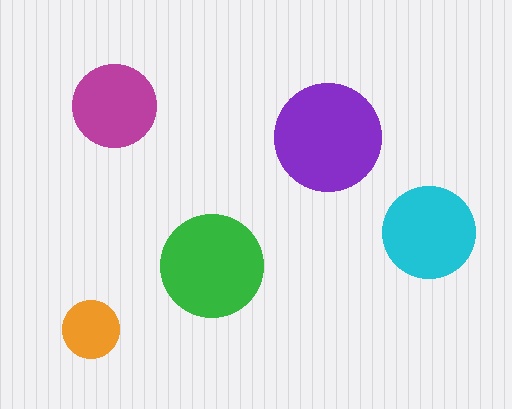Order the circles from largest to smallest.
the purple one, the green one, the cyan one, the magenta one, the orange one.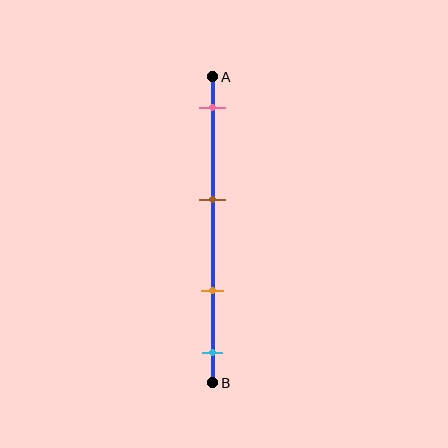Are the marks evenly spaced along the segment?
No, the marks are not evenly spaced.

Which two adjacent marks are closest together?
The orange and cyan marks are the closest adjacent pair.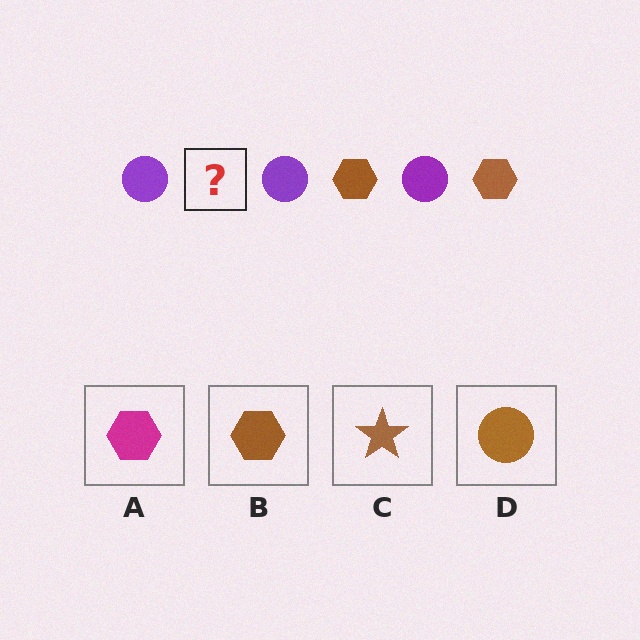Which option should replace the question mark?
Option B.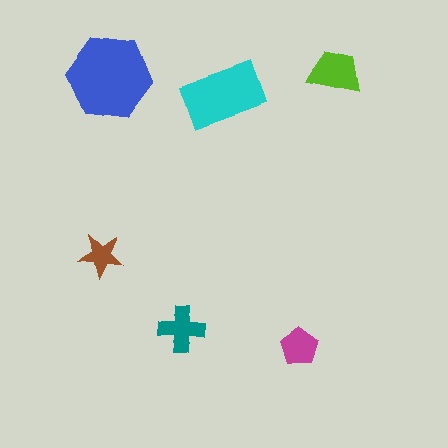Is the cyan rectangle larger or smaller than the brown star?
Larger.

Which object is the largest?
The blue hexagon.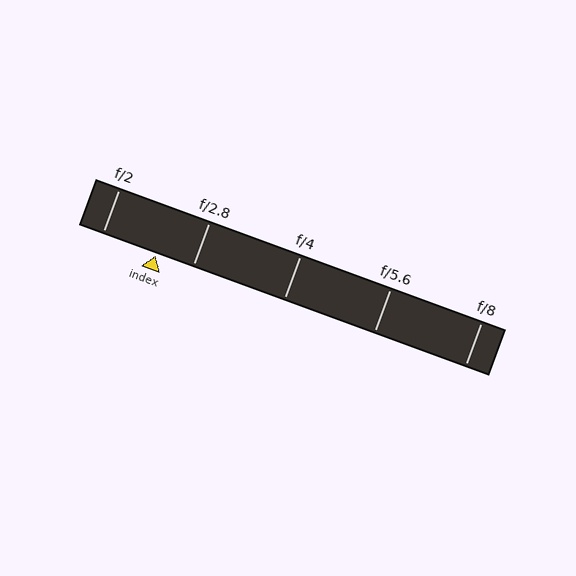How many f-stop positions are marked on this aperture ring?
There are 5 f-stop positions marked.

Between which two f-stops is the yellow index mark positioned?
The index mark is between f/2 and f/2.8.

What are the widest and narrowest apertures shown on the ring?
The widest aperture shown is f/2 and the narrowest is f/8.